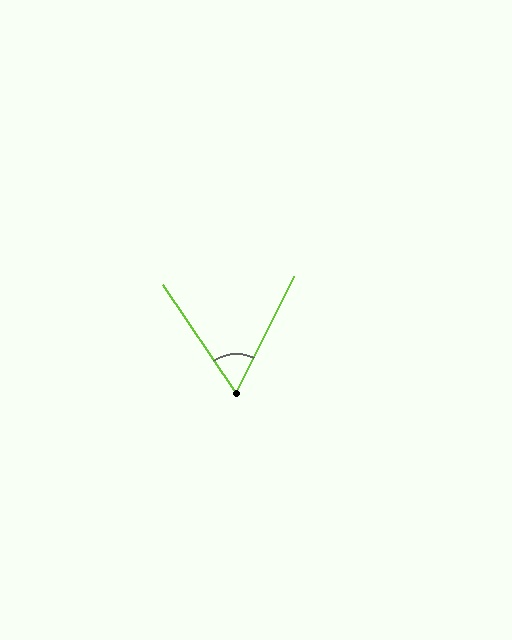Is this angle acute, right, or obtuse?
It is acute.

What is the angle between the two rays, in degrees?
Approximately 60 degrees.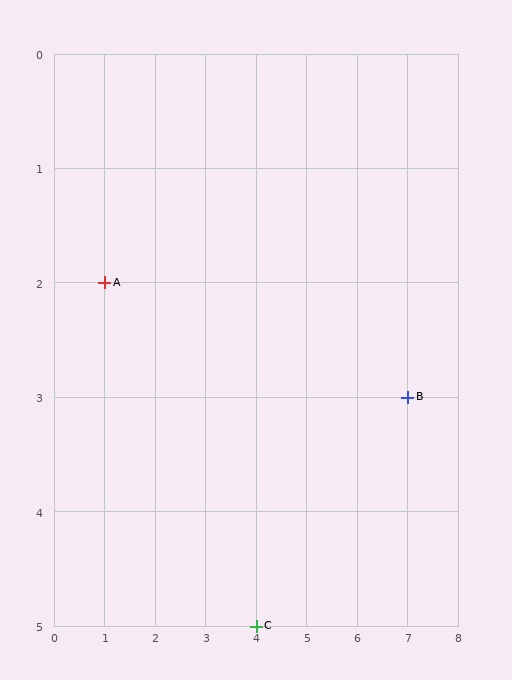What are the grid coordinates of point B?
Point B is at grid coordinates (7, 3).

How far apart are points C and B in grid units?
Points C and B are 3 columns and 2 rows apart (about 3.6 grid units diagonally).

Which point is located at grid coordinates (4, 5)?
Point C is at (4, 5).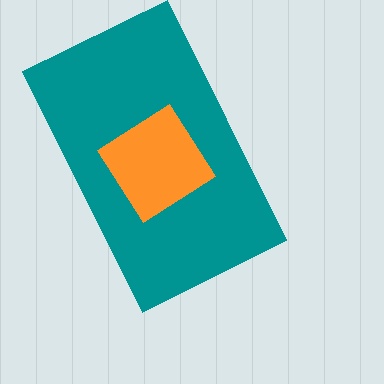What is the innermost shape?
The orange diamond.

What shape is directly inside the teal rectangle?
The orange diamond.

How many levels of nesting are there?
2.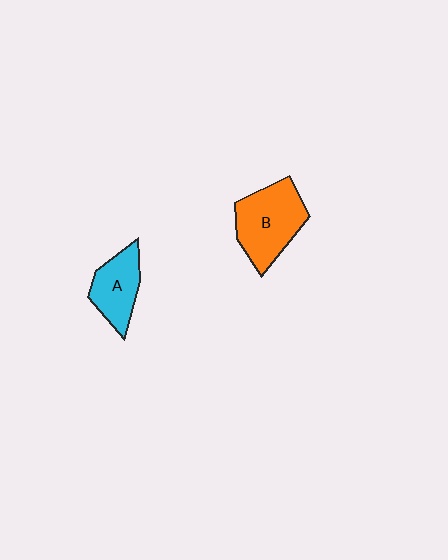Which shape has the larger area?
Shape B (orange).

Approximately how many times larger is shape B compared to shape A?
Approximately 1.5 times.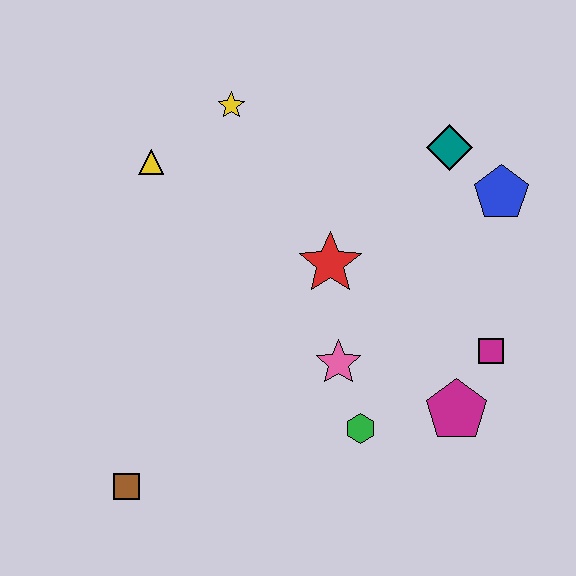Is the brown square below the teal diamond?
Yes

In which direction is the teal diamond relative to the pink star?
The teal diamond is above the pink star.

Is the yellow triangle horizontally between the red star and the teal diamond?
No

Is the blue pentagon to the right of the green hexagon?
Yes